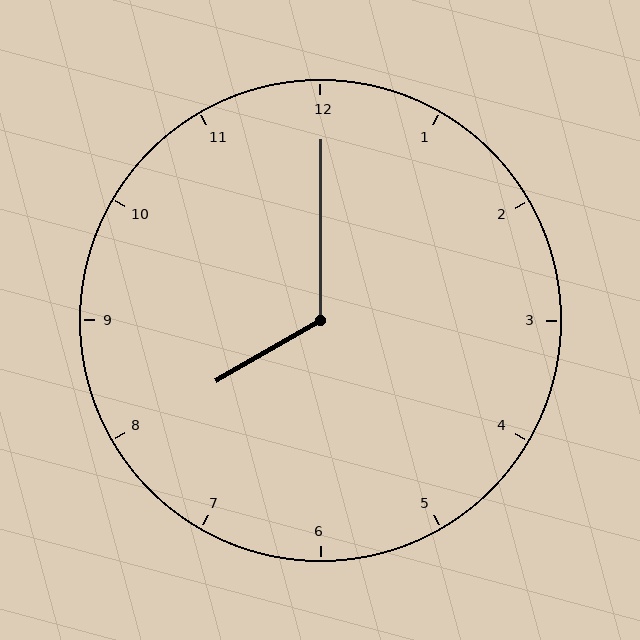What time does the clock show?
8:00.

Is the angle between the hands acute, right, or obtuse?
It is obtuse.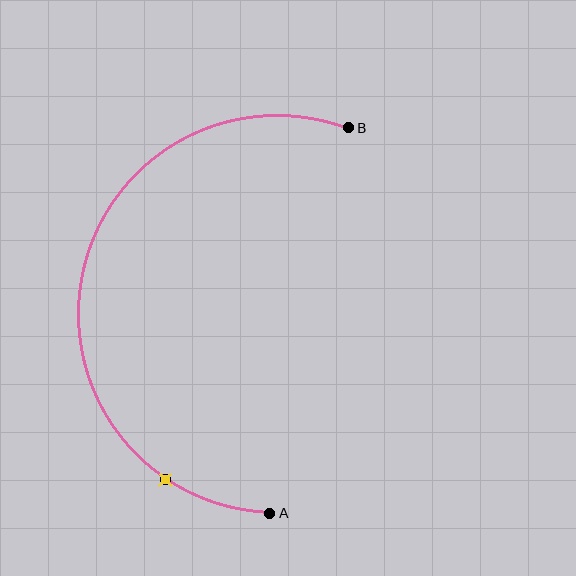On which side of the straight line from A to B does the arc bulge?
The arc bulges to the left of the straight line connecting A and B.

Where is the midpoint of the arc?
The arc midpoint is the point on the curve farthest from the straight line joining A and B. It sits to the left of that line.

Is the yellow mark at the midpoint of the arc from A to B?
No. The yellow mark lies on the arc but is closer to endpoint A. The arc midpoint would be at the point on the curve equidistant along the arc from both A and B.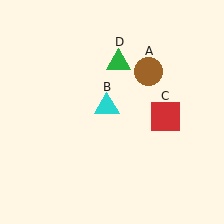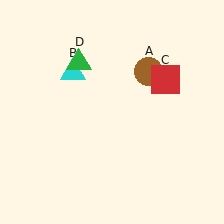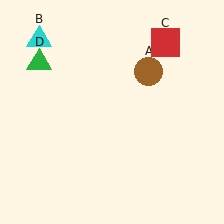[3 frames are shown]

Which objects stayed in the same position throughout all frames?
Brown circle (object A) remained stationary.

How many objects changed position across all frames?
3 objects changed position: cyan triangle (object B), red square (object C), green triangle (object D).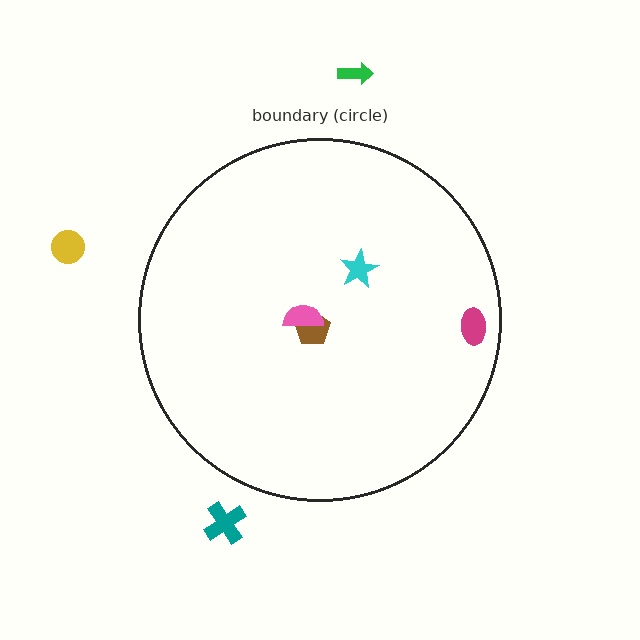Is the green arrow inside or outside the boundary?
Outside.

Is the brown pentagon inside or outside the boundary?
Inside.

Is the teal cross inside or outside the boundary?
Outside.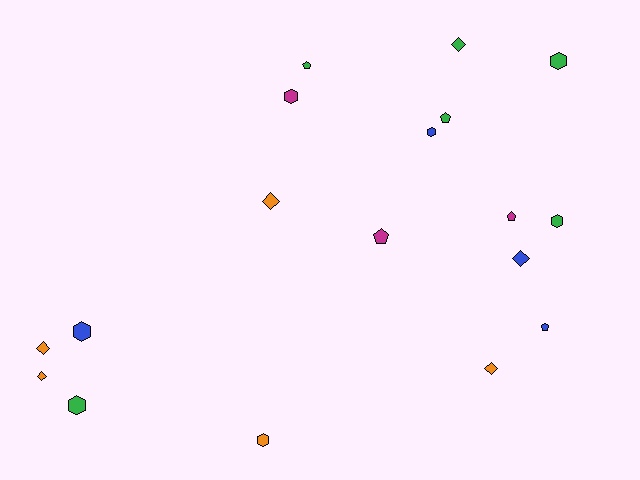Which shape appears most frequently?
Hexagon, with 7 objects.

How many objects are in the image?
There are 18 objects.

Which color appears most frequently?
Green, with 6 objects.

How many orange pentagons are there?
There are no orange pentagons.